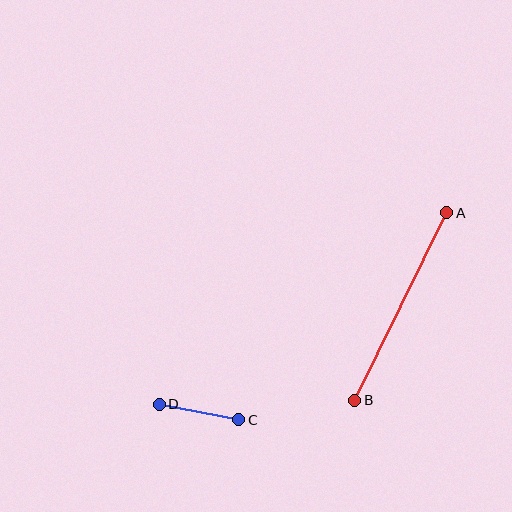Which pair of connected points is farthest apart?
Points A and B are farthest apart.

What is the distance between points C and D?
The distance is approximately 81 pixels.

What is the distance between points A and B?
The distance is approximately 209 pixels.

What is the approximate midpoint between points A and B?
The midpoint is at approximately (401, 307) pixels.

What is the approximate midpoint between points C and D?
The midpoint is at approximately (199, 412) pixels.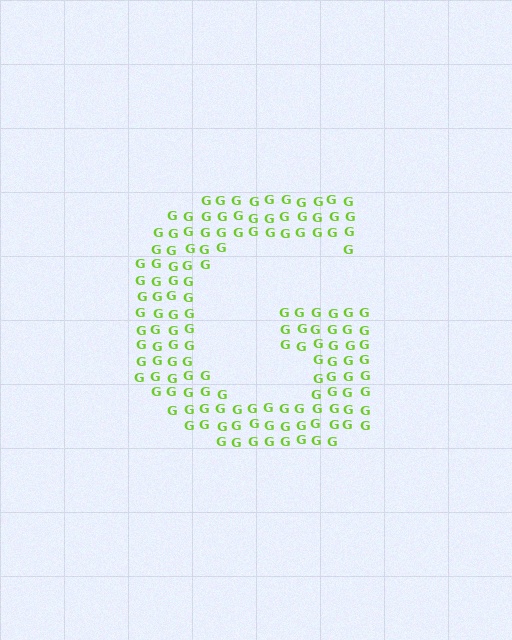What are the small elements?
The small elements are letter G's.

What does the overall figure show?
The overall figure shows the letter G.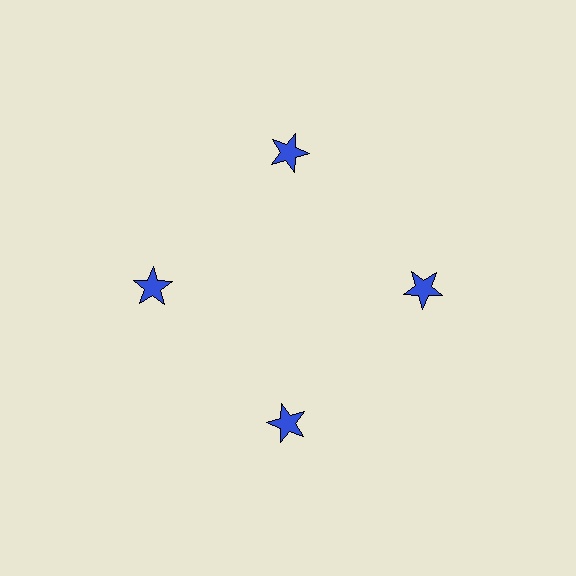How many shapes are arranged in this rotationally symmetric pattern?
There are 4 shapes, arranged in 4 groups of 1.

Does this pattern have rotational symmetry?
Yes, this pattern has 4-fold rotational symmetry. It looks the same after rotating 90 degrees around the center.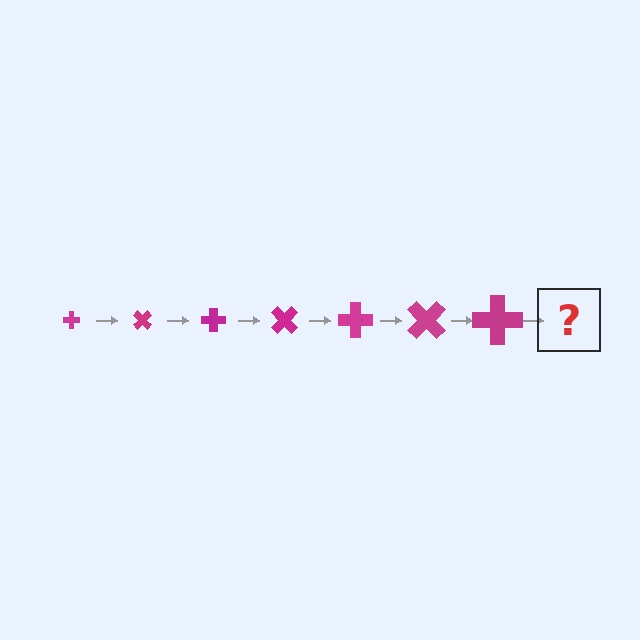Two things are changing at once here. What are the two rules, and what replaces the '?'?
The two rules are that the cross grows larger each step and it rotates 45 degrees each step. The '?' should be a cross, larger than the previous one and rotated 315 degrees from the start.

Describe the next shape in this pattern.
It should be a cross, larger than the previous one and rotated 315 degrees from the start.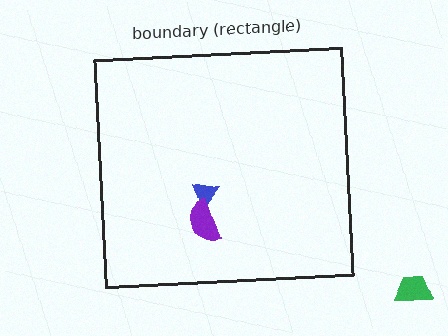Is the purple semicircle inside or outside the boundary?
Inside.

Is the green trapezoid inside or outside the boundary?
Outside.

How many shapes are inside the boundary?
2 inside, 1 outside.